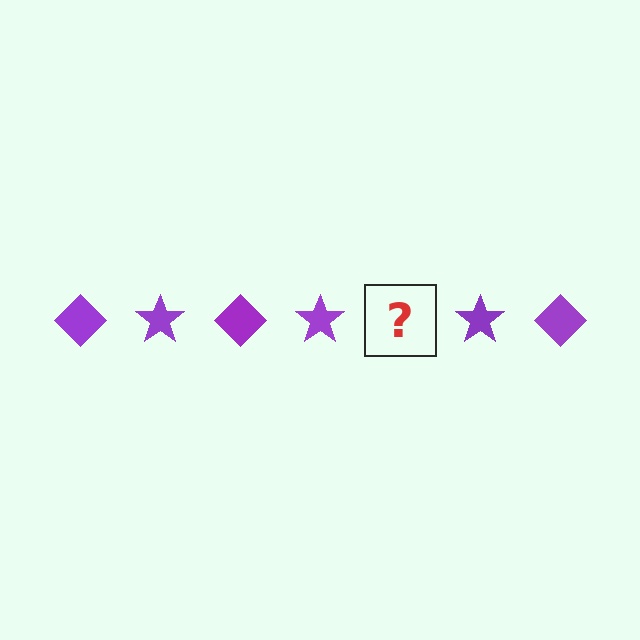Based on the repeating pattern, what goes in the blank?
The blank should be a purple diamond.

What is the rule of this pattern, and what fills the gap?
The rule is that the pattern cycles through diamond, star shapes in purple. The gap should be filled with a purple diamond.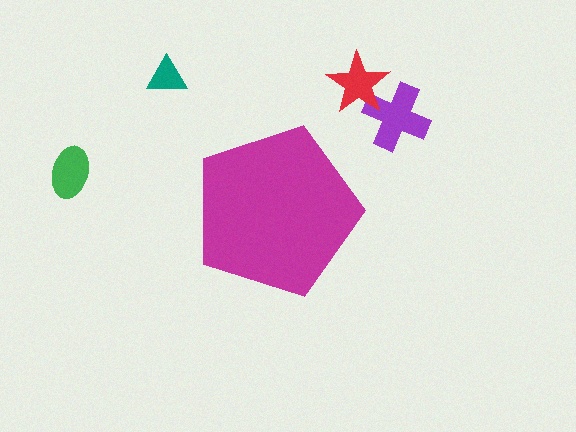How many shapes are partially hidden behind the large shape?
0 shapes are partially hidden.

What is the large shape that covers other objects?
A magenta pentagon.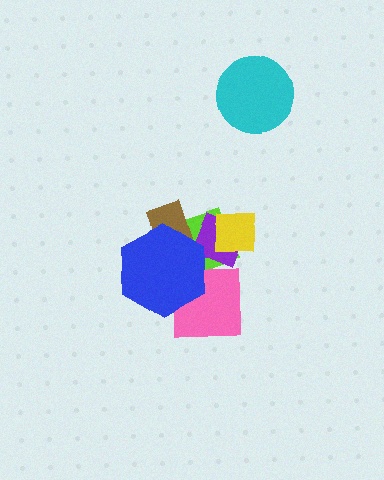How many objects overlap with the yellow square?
2 objects overlap with the yellow square.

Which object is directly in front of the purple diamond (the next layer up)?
The yellow square is directly in front of the purple diamond.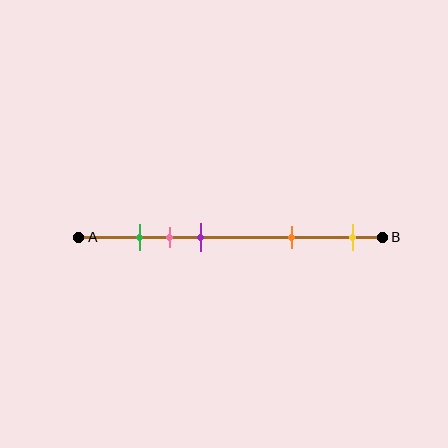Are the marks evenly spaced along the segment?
No, the marks are not evenly spaced.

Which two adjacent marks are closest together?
The green and pink marks are the closest adjacent pair.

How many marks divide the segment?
There are 5 marks dividing the segment.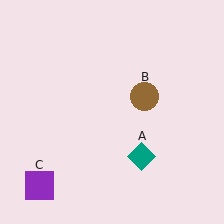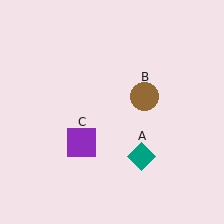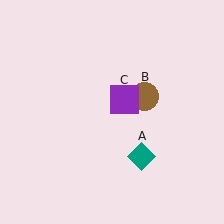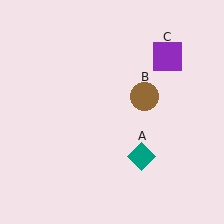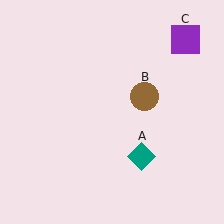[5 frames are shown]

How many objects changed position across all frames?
1 object changed position: purple square (object C).